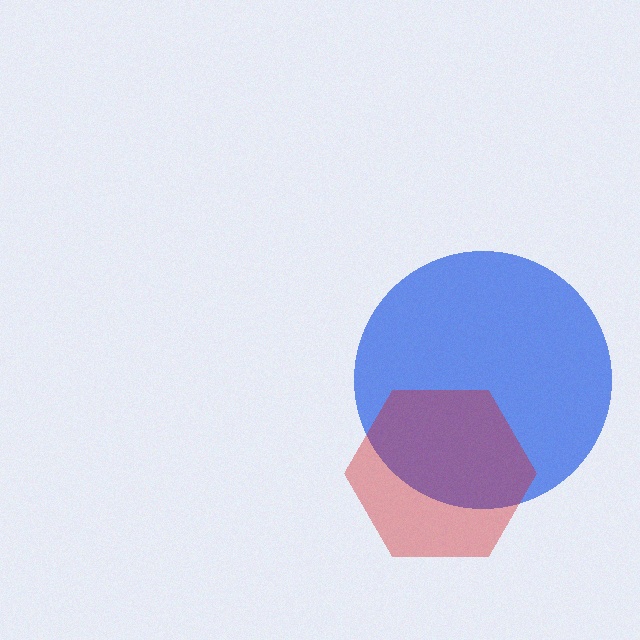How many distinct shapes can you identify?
There are 2 distinct shapes: a blue circle, a red hexagon.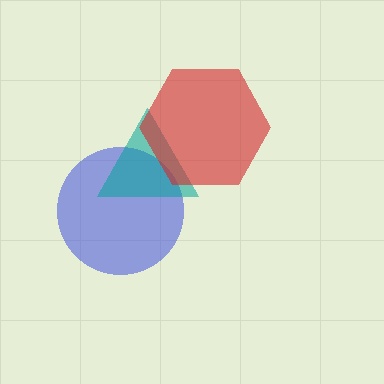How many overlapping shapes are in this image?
There are 3 overlapping shapes in the image.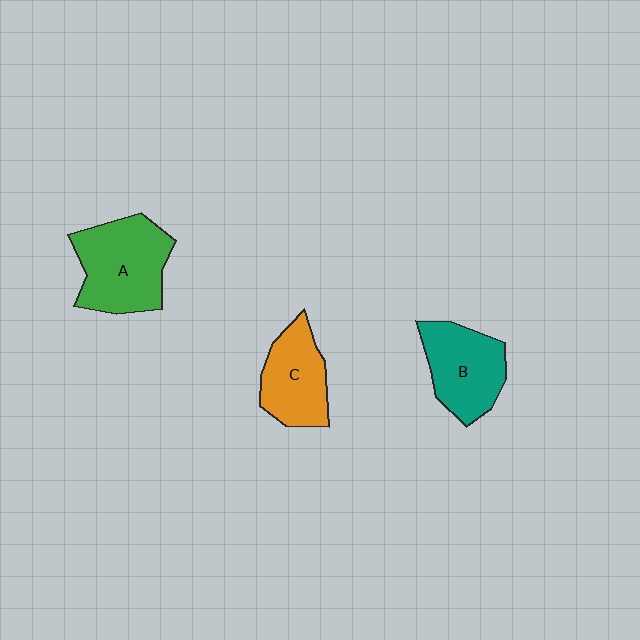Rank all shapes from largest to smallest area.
From largest to smallest: A (green), B (teal), C (orange).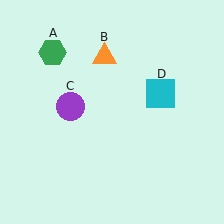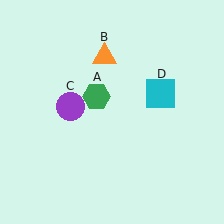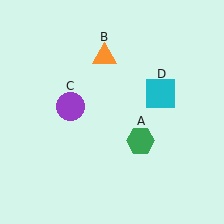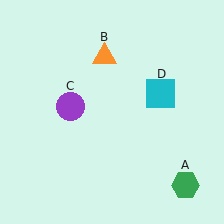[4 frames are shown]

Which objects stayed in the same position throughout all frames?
Orange triangle (object B) and purple circle (object C) and cyan square (object D) remained stationary.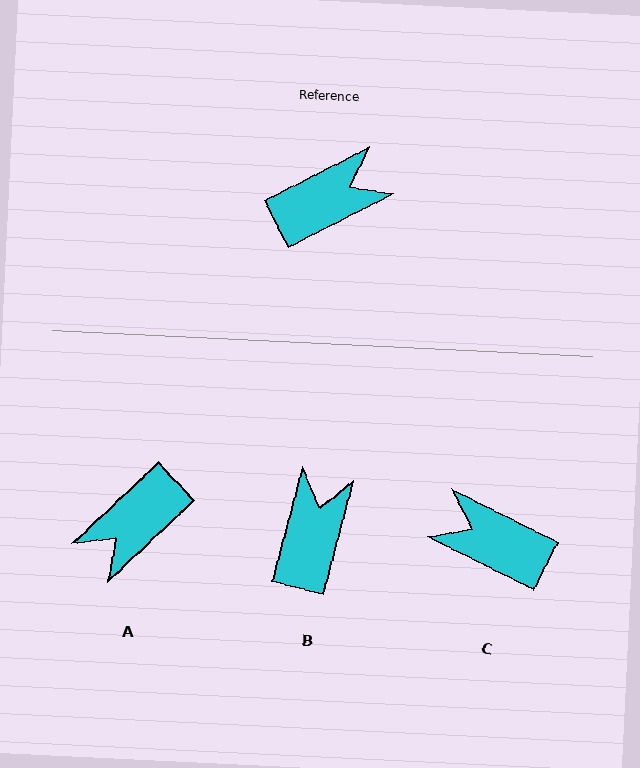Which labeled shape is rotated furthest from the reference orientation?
A, about 164 degrees away.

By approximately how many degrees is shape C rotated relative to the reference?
Approximately 126 degrees counter-clockwise.